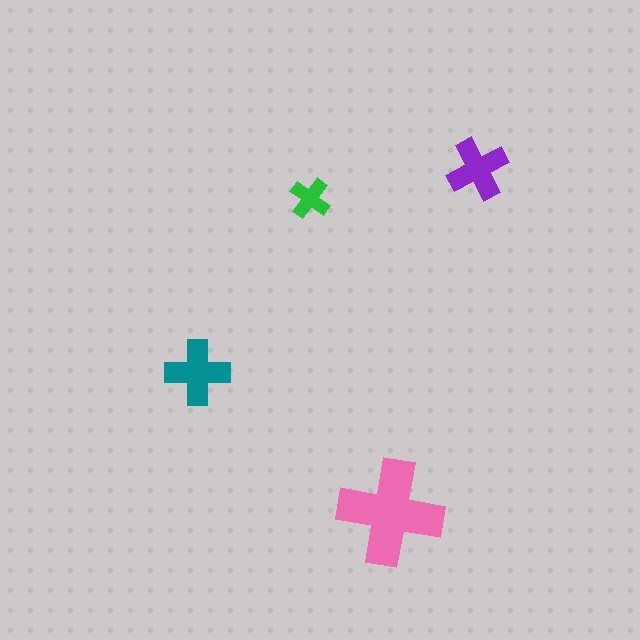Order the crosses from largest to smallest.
the pink one, the teal one, the purple one, the green one.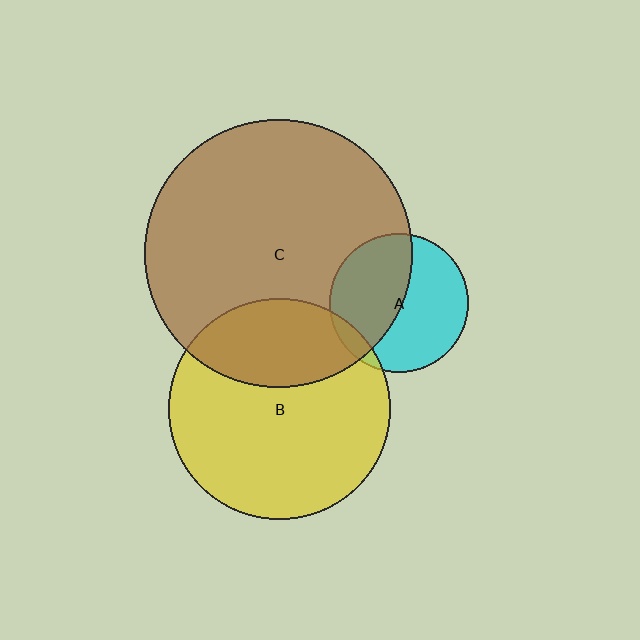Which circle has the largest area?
Circle C (brown).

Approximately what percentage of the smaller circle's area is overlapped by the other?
Approximately 5%.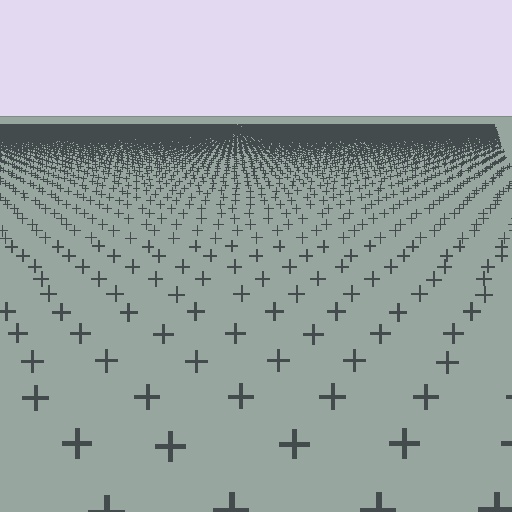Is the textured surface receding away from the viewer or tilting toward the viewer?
The surface is receding away from the viewer. Texture elements get smaller and denser toward the top.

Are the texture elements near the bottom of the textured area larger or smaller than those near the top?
Larger. Near the bottom, elements are closer to the viewer and appear at a bigger on-screen size.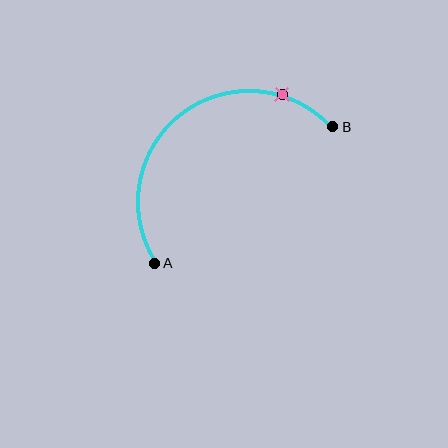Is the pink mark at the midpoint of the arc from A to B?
No. The pink mark lies on the arc but is closer to endpoint B. The arc midpoint would be at the point on the curve equidistant along the arc from both A and B.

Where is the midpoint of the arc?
The arc midpoint is the point on the curve farthest from the straight line joining A and B. It sits above and to the left of that line.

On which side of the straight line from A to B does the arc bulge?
The arc bulges above and to the left of the straight line connecting A and B.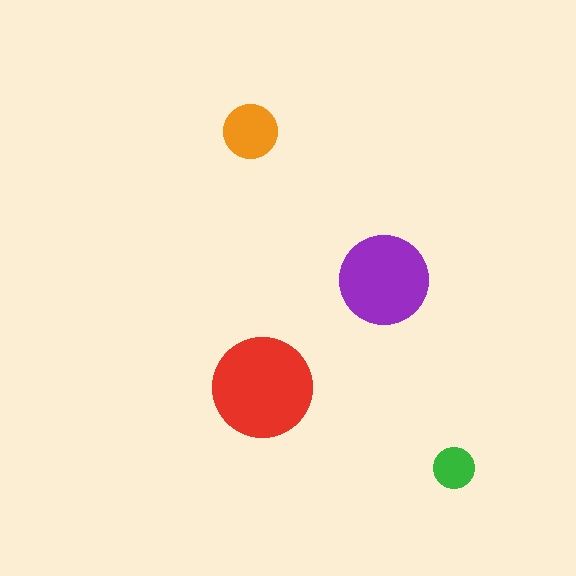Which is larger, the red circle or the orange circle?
The red one.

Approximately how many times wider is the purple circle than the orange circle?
About 1.5 times wider.